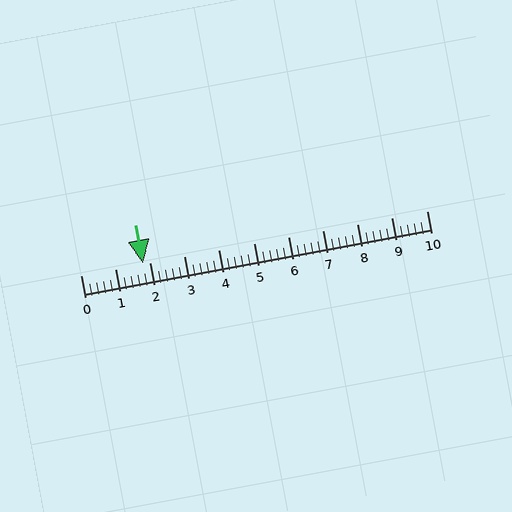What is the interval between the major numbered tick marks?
The major tick marks are spaced 1 units apart.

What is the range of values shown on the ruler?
The ruler shows values from 0 to 10.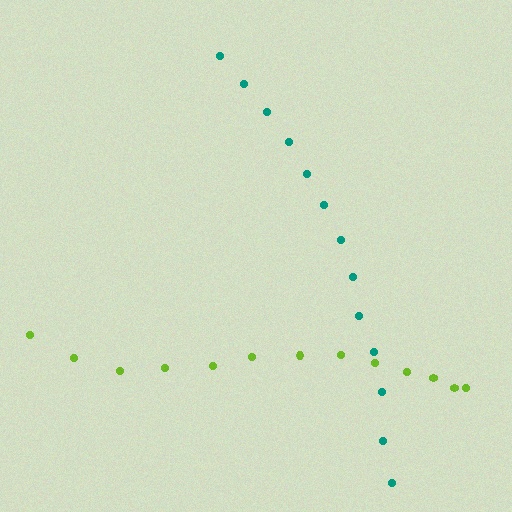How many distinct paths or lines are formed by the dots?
There are 2 distinct paths.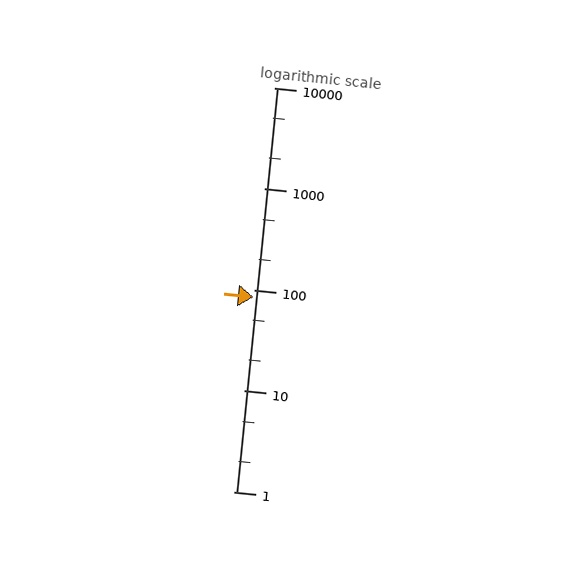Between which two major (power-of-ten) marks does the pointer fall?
The pointer is between 10 and 100.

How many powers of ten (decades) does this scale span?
The scale spans 4 decades, from 1 to 10000.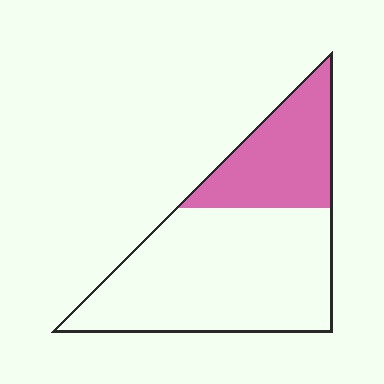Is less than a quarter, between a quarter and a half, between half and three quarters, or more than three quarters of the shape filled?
Between a quarter and a half.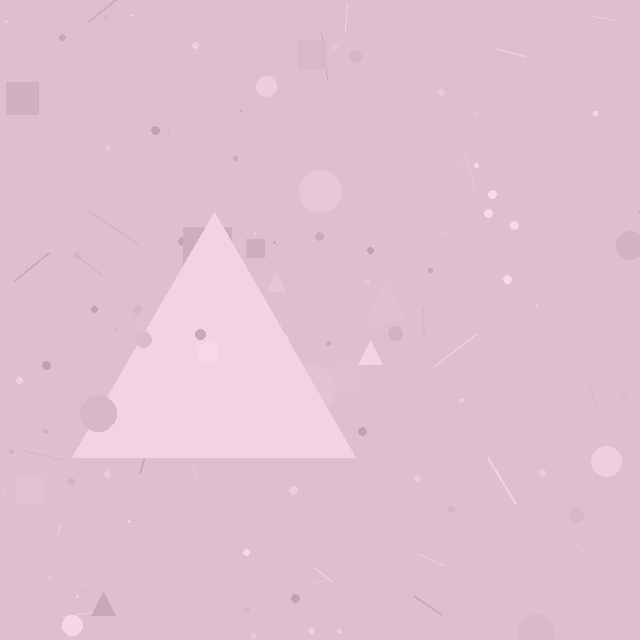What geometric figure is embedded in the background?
A triangle is embedded in the background.